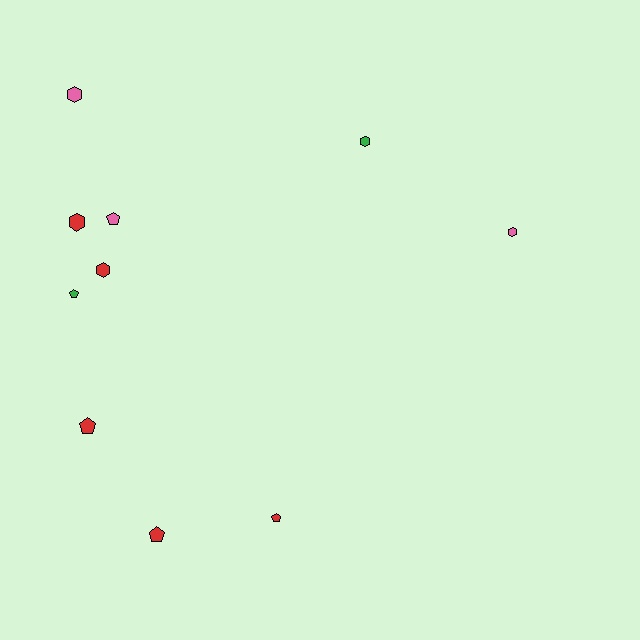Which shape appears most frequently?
Hexagon, with 5 objects.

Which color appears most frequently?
Red, with 5 objects.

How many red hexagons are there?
There are 2 red hexagons.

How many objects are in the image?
There are 10 objects.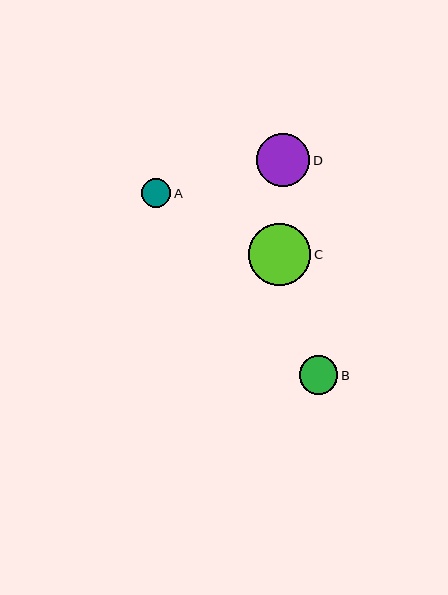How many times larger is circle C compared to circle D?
Circle C is approximately 1.2 times the size of circle D.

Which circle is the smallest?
Circle A is the smallest with a size of approximately 30 pixels.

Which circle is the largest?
Circle C is the largest with a size of approximately 62 pixels.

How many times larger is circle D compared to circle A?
Circle D is approximately 1.8 times the size of circle A.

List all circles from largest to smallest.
From largest to smallest: C, D, B, A.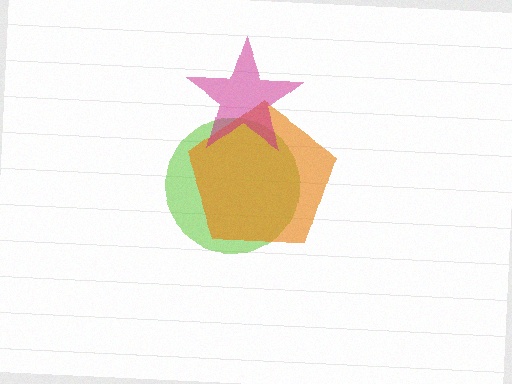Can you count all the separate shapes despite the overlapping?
Yes, there are 3 separate shapes.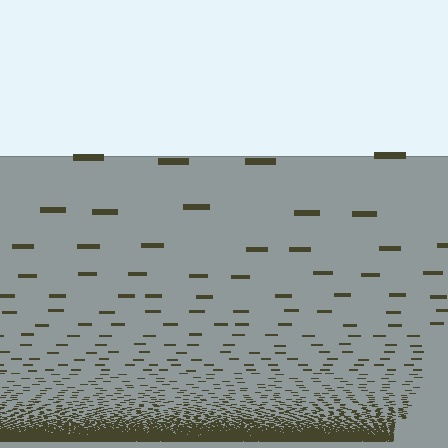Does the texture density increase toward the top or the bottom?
Density increases toward the bottom.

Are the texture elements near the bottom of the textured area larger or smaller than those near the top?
Smaller. The gradient is inverted — elements near the bottom are smaller and denser.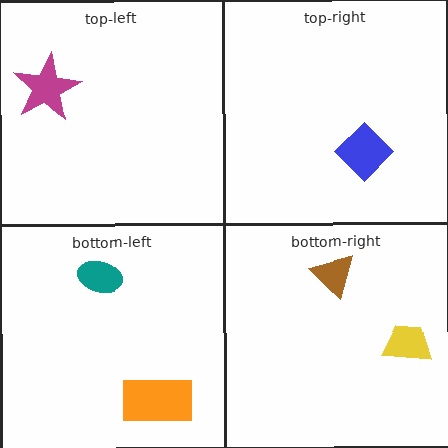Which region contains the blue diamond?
The top-right region.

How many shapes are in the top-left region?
1.